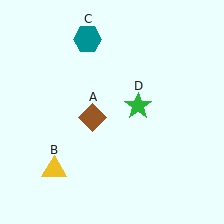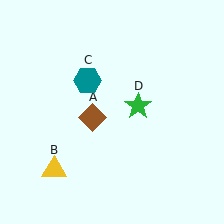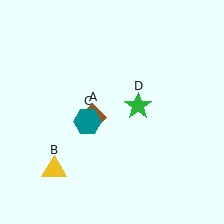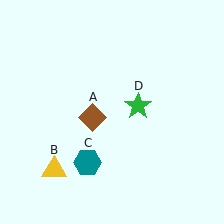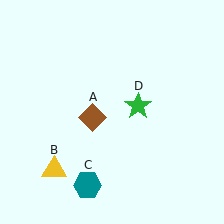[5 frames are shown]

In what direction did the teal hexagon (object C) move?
The teal hexagon (object C) moved down.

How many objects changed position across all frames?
1 object changed position: teal hexagon (object C).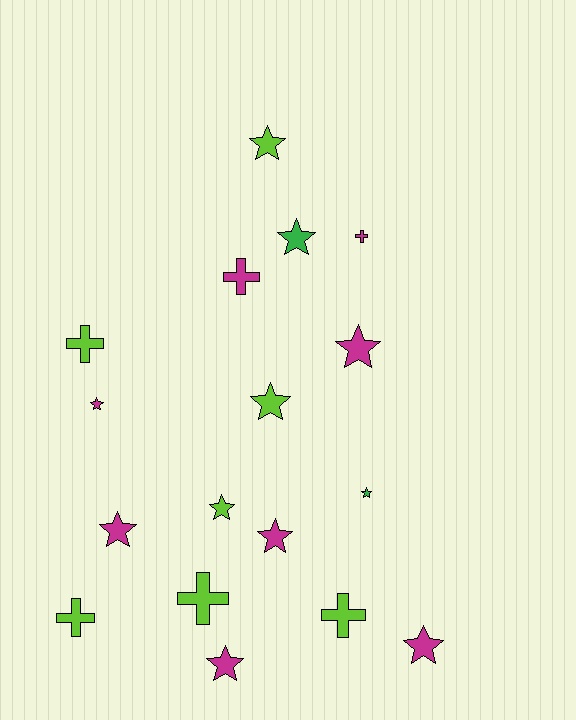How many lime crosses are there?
There are 4 lime crosses.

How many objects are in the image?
There are 17 objects.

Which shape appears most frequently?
Star, with 11 objects.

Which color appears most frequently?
Magenta, with 8 objects.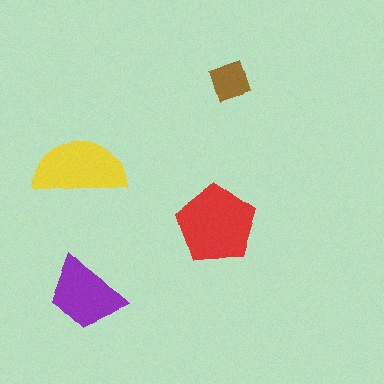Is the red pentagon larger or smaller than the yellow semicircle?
Larger.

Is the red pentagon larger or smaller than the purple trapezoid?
Larger.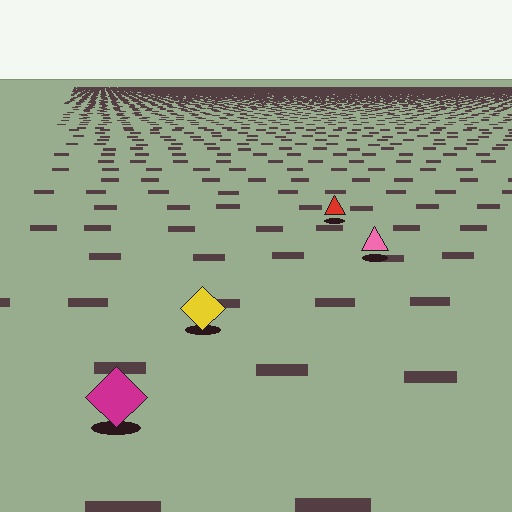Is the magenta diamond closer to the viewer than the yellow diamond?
Yes. The magenta diamond is closer — you can tell from the texture gradient: the ground texture is coarser near it.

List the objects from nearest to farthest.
From nearest to farthest: the magenta diamond, the yellow diamond, the pink triangle, the red triangle.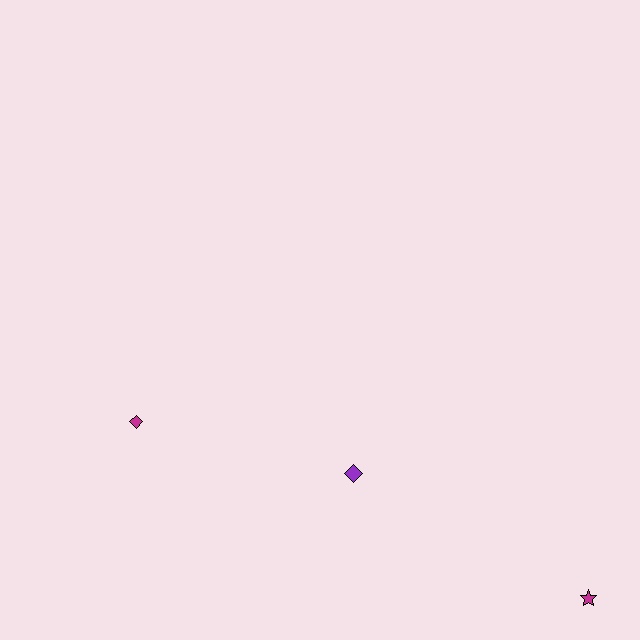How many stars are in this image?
There is 1 star.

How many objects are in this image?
There are 3 objects.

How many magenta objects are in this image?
There are 2 magenta objects.